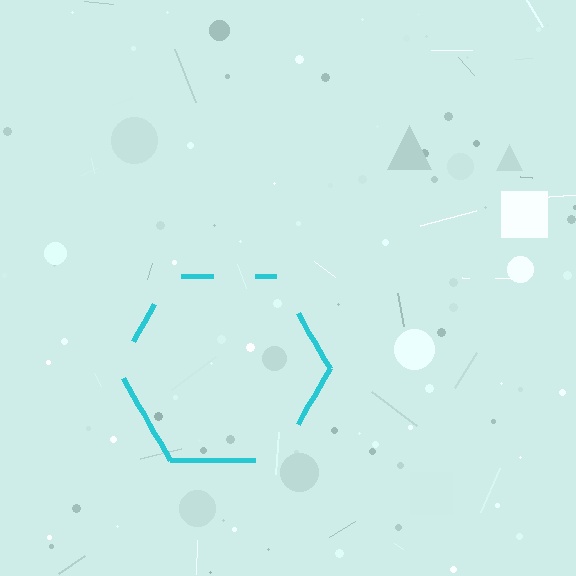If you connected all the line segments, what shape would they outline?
They would outline a hexagon.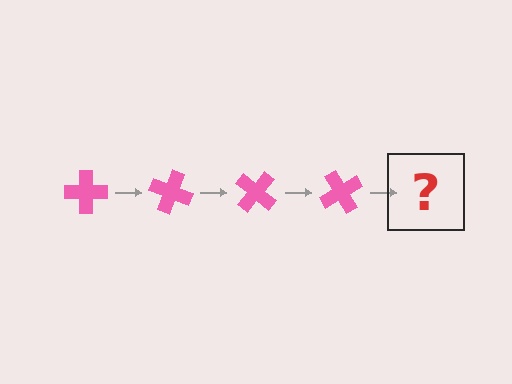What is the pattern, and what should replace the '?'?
The pattern is that the cross rotates 20 degrees each step. The '?' should be a pink cross rotated 80 degrees.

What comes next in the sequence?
The next element should be a pink cross rotated 80 degrees.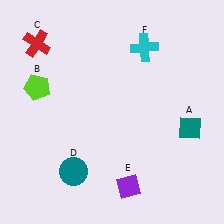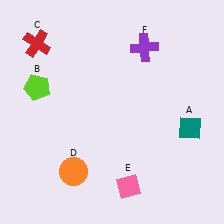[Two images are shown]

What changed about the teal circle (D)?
In Image 1, D is teal. In Image 2, it changed to orange.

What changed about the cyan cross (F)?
In Image 1, F is cyan. In Image 2, it changed to purple.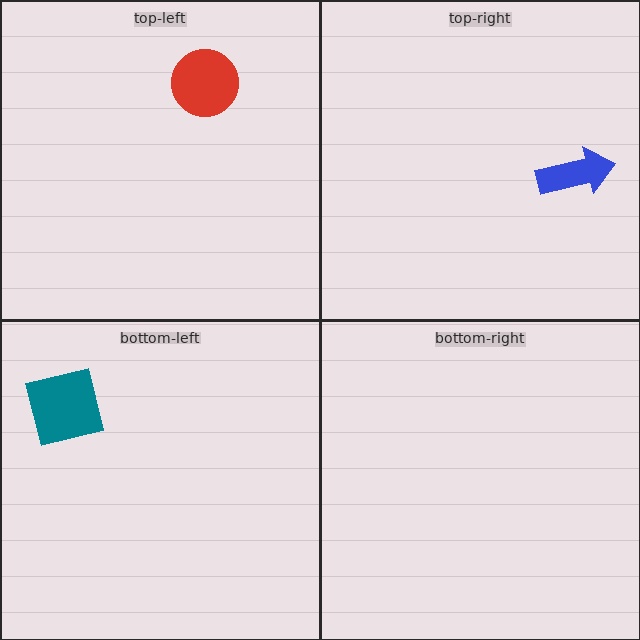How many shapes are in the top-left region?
1.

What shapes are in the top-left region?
The red circle.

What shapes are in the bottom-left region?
The teal square.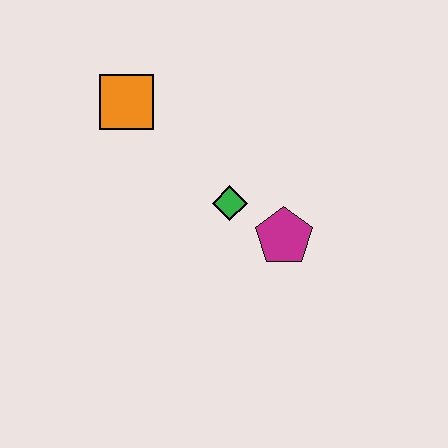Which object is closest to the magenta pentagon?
The green diamond is closest to the magenta pentagon.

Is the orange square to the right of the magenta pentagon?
No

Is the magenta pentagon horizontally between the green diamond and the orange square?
No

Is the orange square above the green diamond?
Yes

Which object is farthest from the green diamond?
The orange square is farthest from the green diamond.